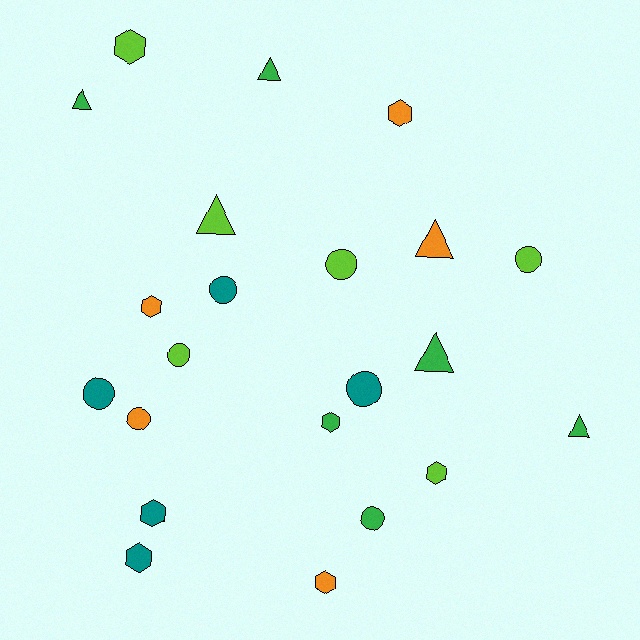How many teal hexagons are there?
There are 2 teal hexagons.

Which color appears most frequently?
Lime, with 6 objects.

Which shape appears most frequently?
Hexagon, with 8 objects.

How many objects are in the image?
There are 22 objects.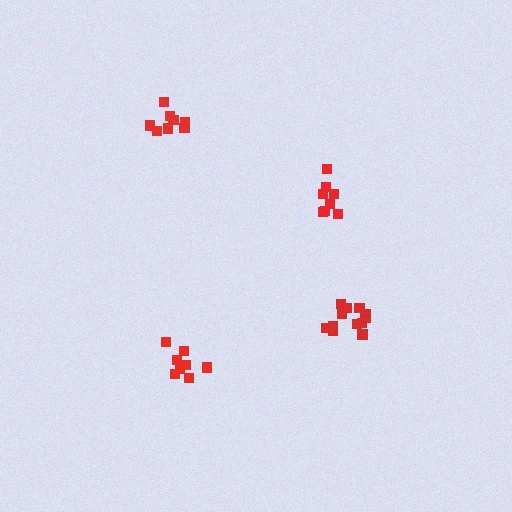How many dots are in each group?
Group 1: 13 dots, Group 2: 8 dots, Group 3: 8 dots, Group 4: 8 dots (37 total).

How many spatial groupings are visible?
There are 4 spatial groupings.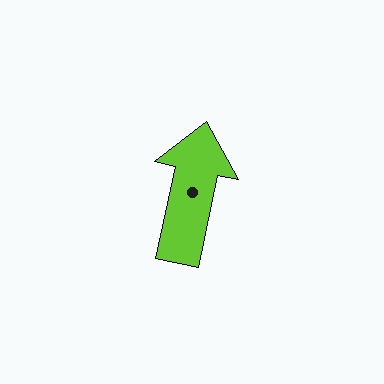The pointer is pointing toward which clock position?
Roughly 12 o'clock.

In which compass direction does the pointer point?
North.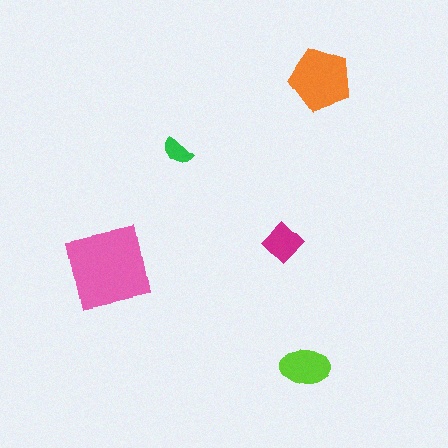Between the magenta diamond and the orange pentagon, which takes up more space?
The orange pentagon.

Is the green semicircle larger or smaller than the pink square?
Smaller.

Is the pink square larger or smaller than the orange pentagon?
Larger.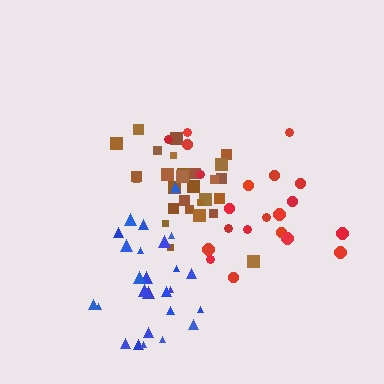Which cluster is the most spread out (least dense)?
Red.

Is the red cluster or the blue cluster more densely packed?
Blue.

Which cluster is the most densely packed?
Brown.